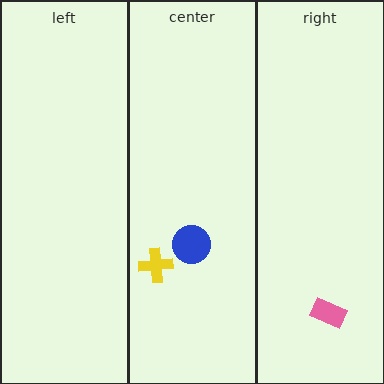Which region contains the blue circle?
The center region.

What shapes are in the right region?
The pink rectangle.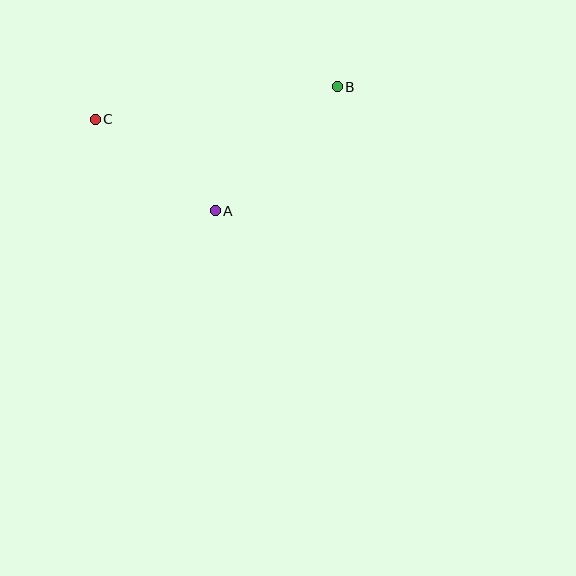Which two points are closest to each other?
Points A and C are closest to each other.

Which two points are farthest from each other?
Points B and C are farthest from each other.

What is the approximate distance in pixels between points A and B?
The distance between A and B is approximately 174 pixels.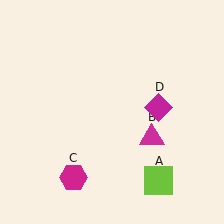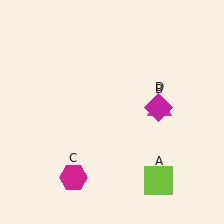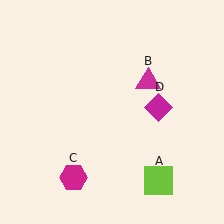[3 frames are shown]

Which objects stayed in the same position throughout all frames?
Lime square (object A) and magenta hexagon (object C) and magenta diamond (object D) remained stationary.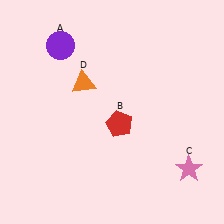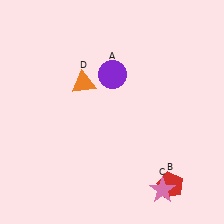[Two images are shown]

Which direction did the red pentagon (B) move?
The red pentagon (B) moved down.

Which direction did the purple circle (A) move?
The purple circle (A) moved right.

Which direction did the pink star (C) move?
The pink star (C) moved left.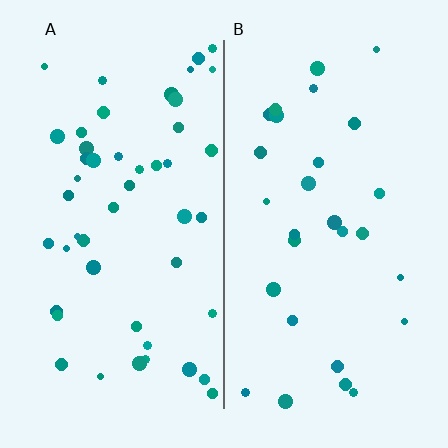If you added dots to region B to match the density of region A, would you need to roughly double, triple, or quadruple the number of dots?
Approximately double.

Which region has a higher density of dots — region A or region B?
A (the left).